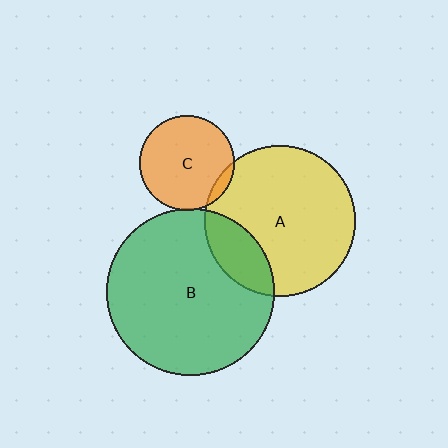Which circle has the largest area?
Circle B (green).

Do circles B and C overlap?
Yes.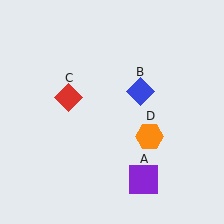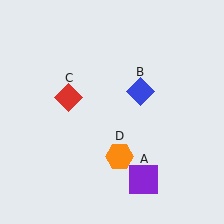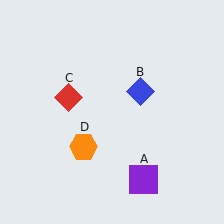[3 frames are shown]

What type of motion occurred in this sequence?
The orange hexagon (object D) rotated clockwise around the center of the scene.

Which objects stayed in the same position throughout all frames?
Purple square (object A) and blue diamond (object B) and red diamond (object C) remained stationary.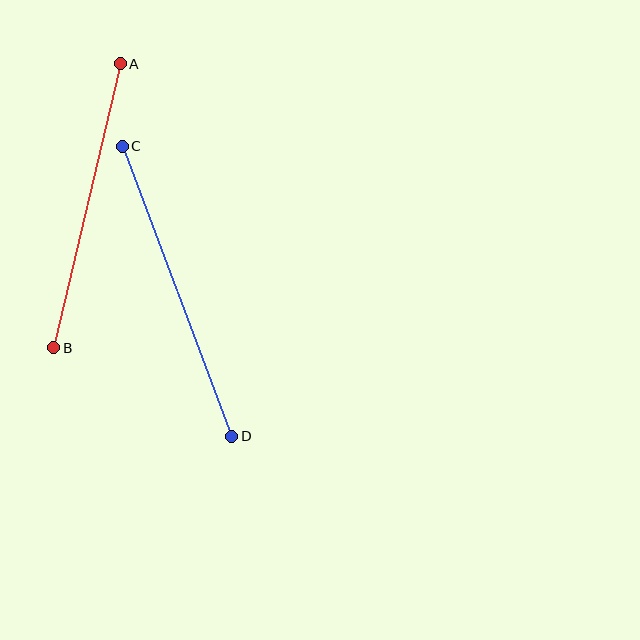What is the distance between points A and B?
The distance is approximately 291 pixels.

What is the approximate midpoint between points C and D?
The midpoint is at approximately (177, 291) pixels.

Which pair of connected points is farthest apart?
Points C and D are farthest apart.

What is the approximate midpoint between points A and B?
The midpoint is at approximately (87, 206) pixels.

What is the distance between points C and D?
The distance is approximately 310 pixels.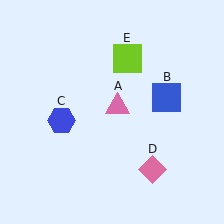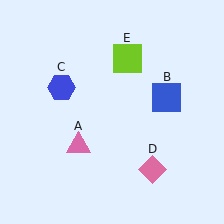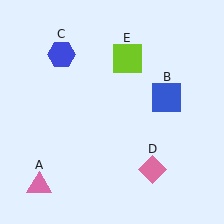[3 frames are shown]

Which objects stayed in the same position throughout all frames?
Blue square (object B) and pink diamond (object D) and lime square (object E) remained stationary.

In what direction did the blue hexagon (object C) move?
The blue hexagon (object C) moved up.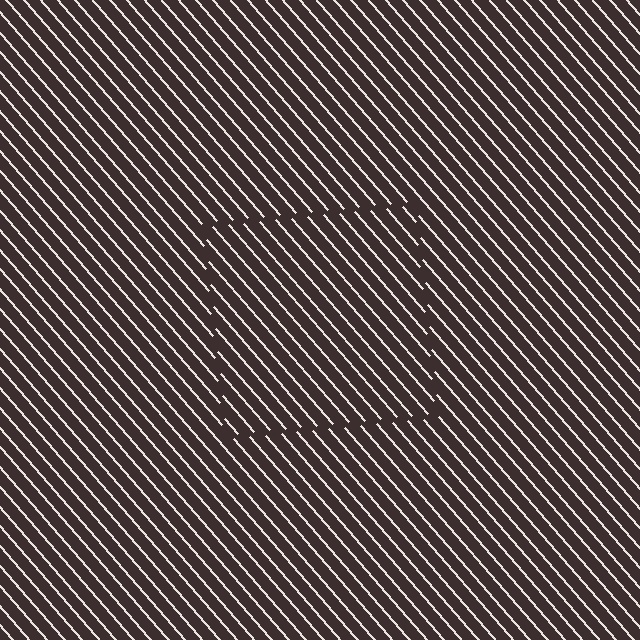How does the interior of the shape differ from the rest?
The interior of the shape contains the same grating, shifted by half a period — the contour is defined by the phase discontinuity where line-ends from the inner and outer gratings abut.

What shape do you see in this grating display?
An illusory square. The interior of the shape contains the same grating, shifted by half a period — the contour is defined by the phase discontinuity where line-ends from the inner and outer gratings abut.